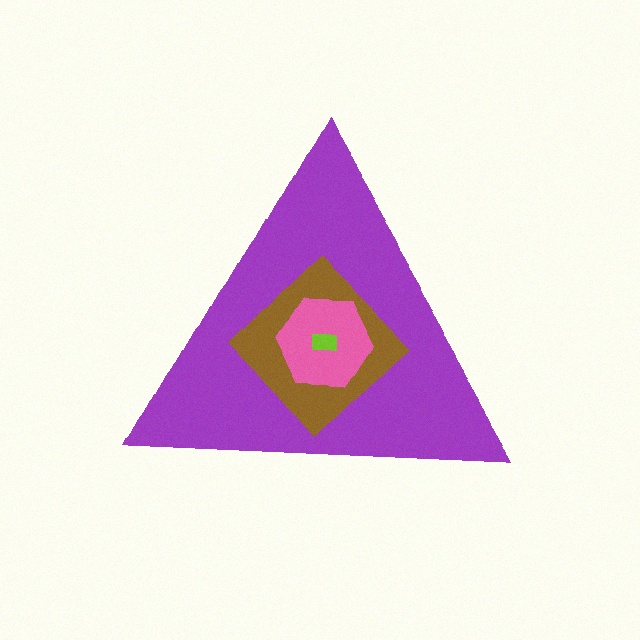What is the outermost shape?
The purple triangle.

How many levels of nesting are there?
4.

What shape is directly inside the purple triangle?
The brown diamond.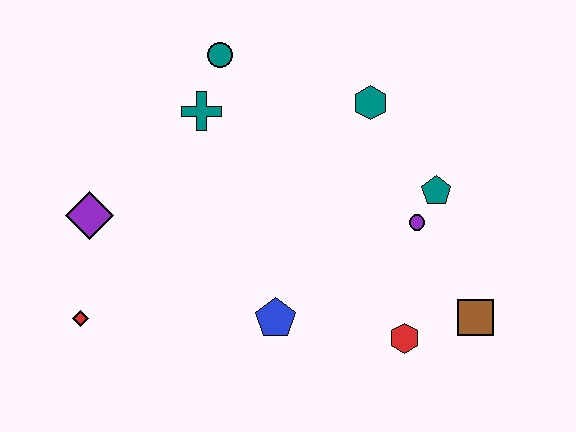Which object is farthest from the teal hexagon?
The red diamond is farthest from the teal hexagon.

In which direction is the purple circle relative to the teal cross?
The purple circle is to the right of the teal cross.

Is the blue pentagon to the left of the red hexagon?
Yes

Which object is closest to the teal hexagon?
The teal pentagon is closest to the teal hexagon.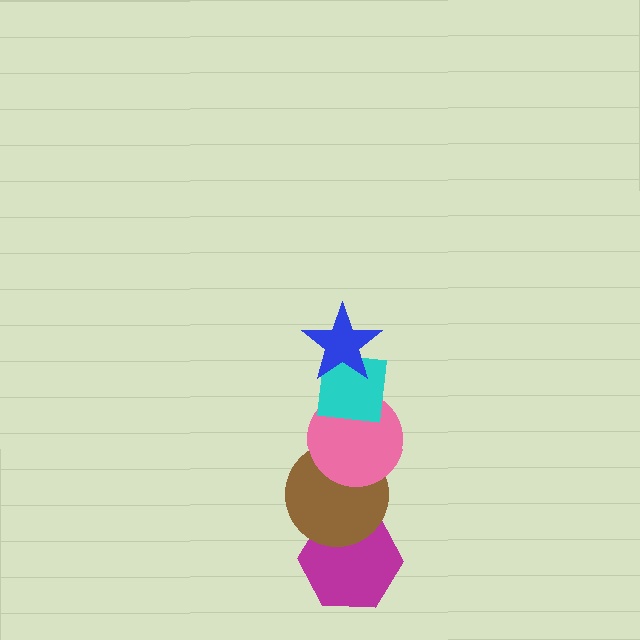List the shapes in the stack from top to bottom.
From top to bottom: the blue star, the cyan square, the pink circle, the brown circle, the magenta hexagon.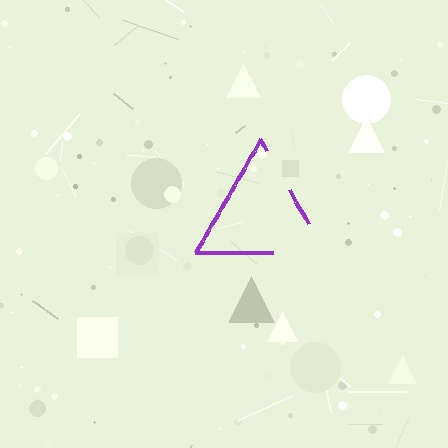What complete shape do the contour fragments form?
The contour fragments form a triangle.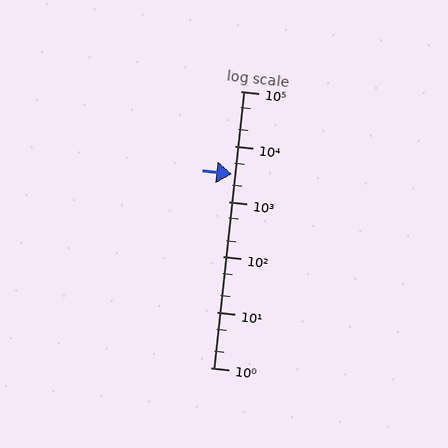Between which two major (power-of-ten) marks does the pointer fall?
The pointer is between 1000 and 10000.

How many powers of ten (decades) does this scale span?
The scale spans 5 decades, from 1 to 100000.